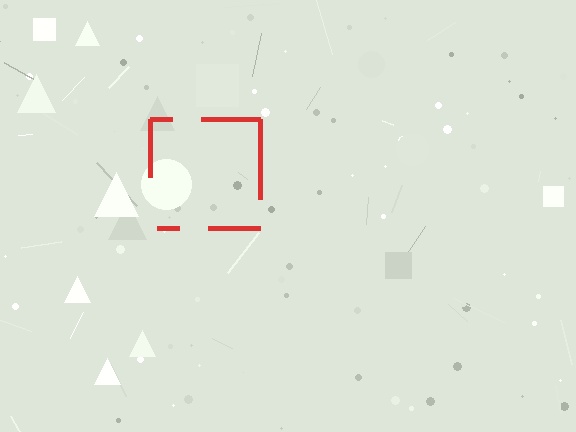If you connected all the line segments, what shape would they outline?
They would outline a square.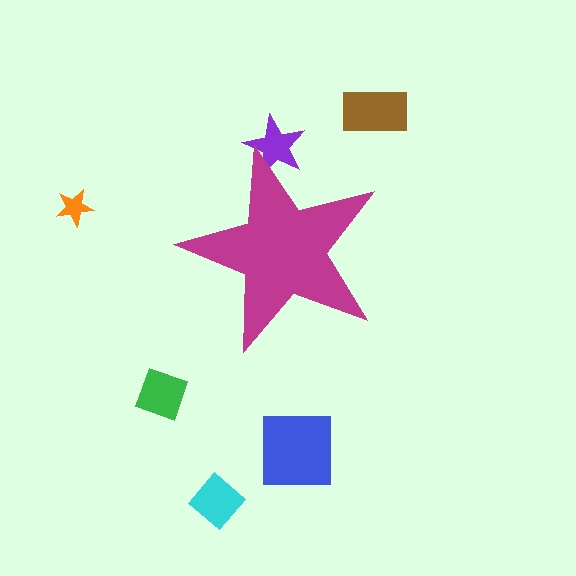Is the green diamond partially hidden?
No, the green diamond is fully visible.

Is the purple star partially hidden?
Yes, the purple star is partially hidden behind the magenta star.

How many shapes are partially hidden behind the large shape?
1 shape is partially hidden.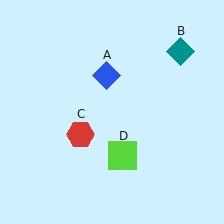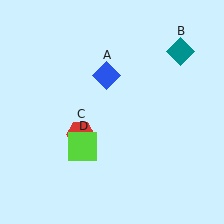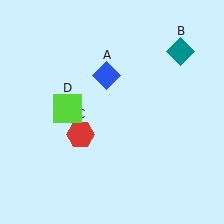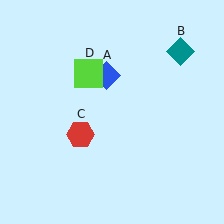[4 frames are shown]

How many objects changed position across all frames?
1 object changed position: lime square (object D).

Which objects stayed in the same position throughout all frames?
Blue diamond (object A) and teal diamond (object B) and red hexagon (object C) remained stationary.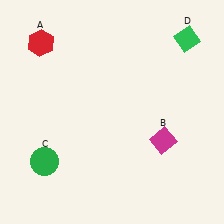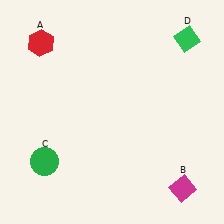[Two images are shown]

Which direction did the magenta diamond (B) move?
The magenta diamond (B) moved down.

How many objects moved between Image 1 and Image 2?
1 object moved between the two images.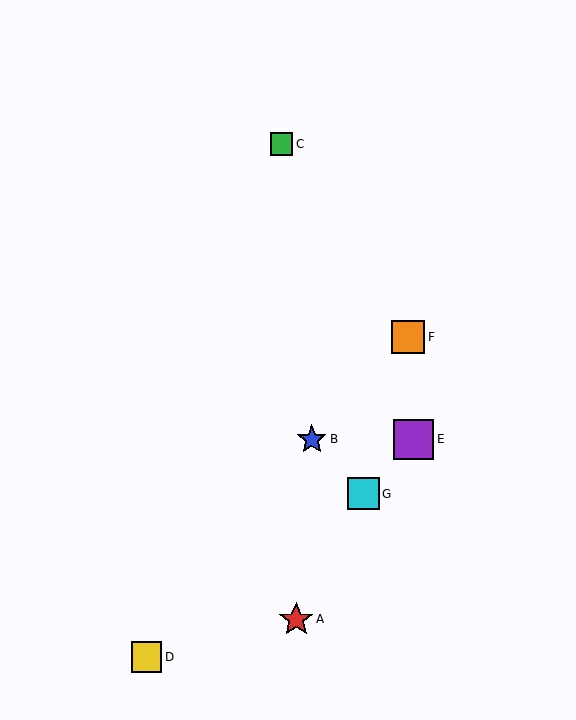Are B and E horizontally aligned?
Yes, both are at y≈439.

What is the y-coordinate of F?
Object F is at y≈337.